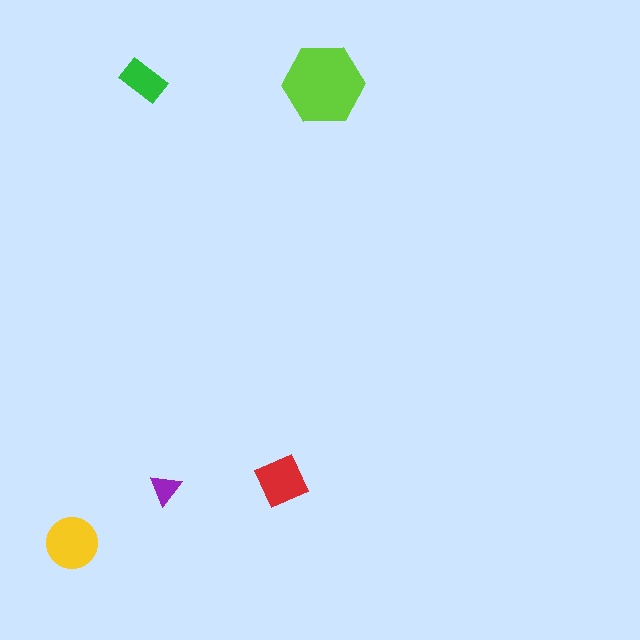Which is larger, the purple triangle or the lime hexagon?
The lime hexagon.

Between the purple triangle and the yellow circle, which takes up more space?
The yellow circle.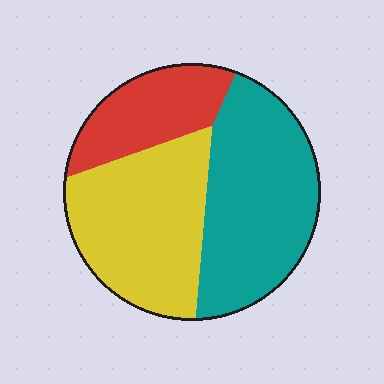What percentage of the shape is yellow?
Yellow takes up about three eighths (3/8) of the shape.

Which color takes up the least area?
Red, at roughly 20%.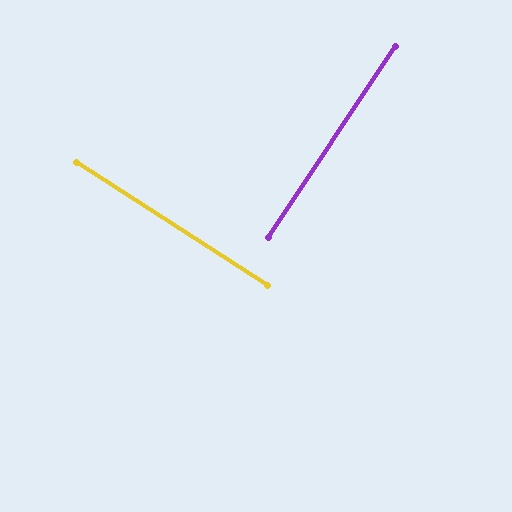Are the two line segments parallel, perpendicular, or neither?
Perpendicular — they meet at approximately 89°.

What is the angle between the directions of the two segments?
Approximately 89 degrees.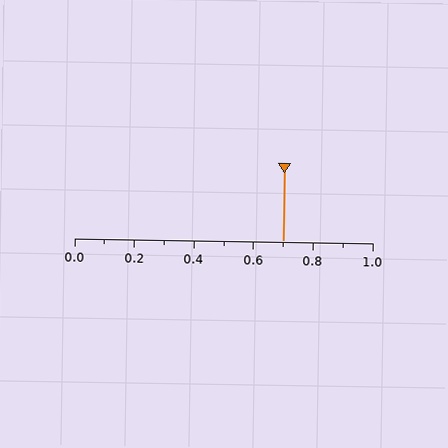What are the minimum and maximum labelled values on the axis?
The axis runs from 0.0 to 1.0.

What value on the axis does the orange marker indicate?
The marker indicates approximately 0.7.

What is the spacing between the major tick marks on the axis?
The major ticks are spaced 0.2 apart.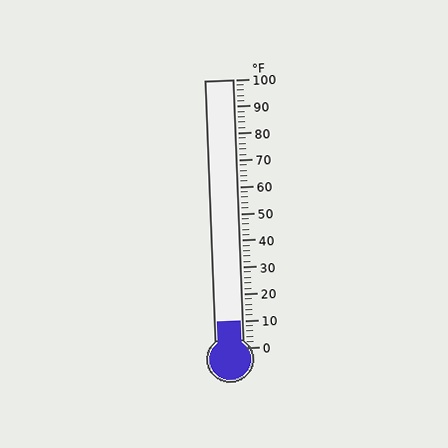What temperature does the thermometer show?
The thermometer shows approximately 10°F.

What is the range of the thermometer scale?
The thermometer scale ranges from 0°F to 100°F.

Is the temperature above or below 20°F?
The temperature is below 20°F.